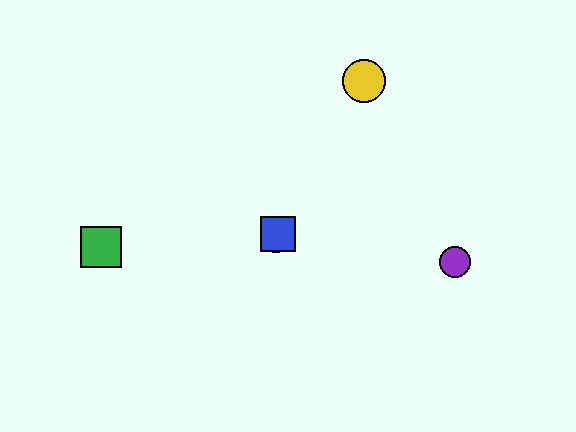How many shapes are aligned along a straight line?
3 shapes (the red circle, the blue square, the yellow circle) are aligned along a straight line.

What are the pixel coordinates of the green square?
The green square is at (101, 247).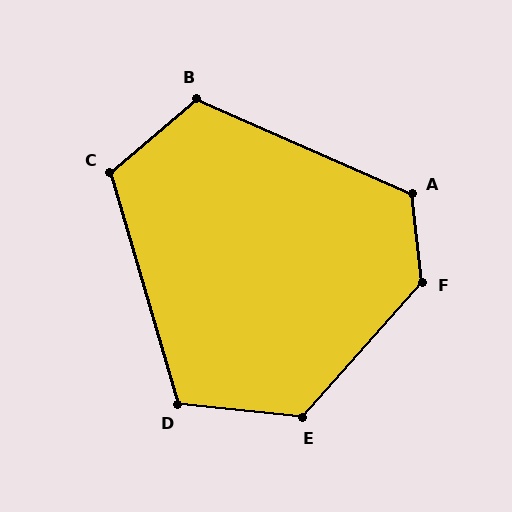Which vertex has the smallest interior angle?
D, at approximately 112 degrees.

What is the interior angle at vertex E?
Approximately 126 degrees (obtuse).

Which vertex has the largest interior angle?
F, at approximately 132 degrees.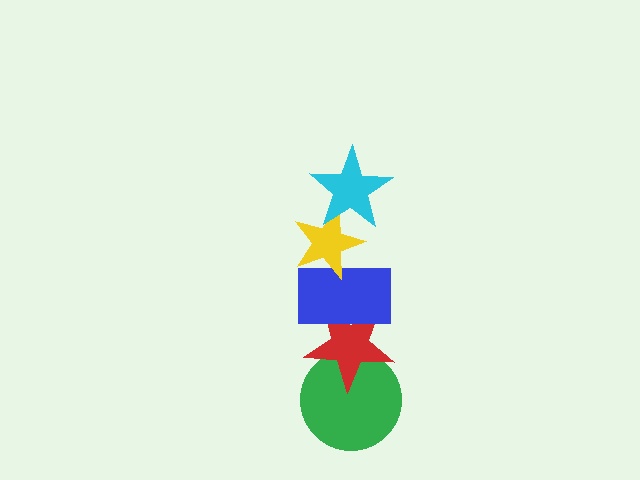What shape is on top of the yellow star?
The cyan star is on top of the yellow star.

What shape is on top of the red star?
The blue rectangle is on top of the red star.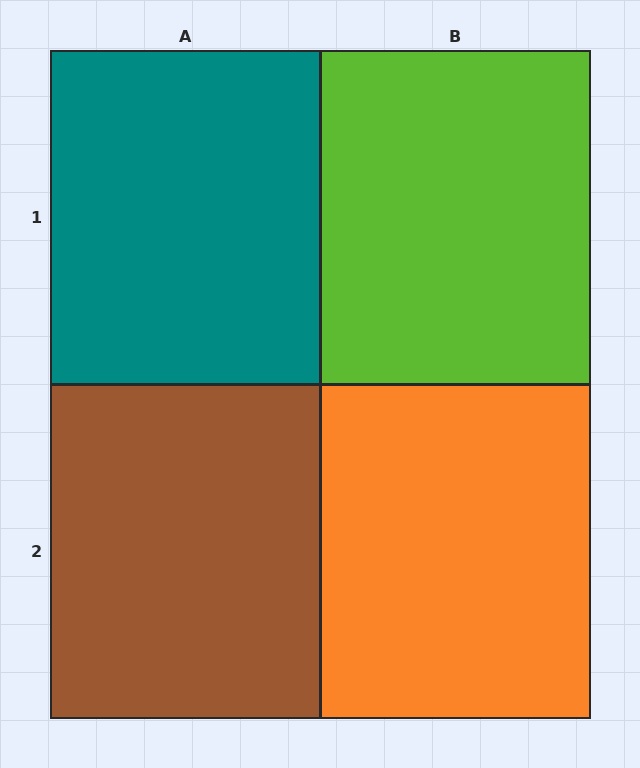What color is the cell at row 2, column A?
Brown.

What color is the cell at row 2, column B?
Orange.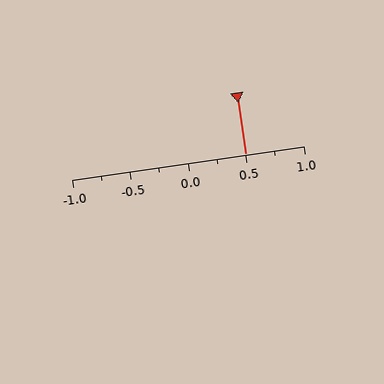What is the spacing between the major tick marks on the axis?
The major ticks are spaced 0.5 apart.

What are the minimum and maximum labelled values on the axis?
The axis runs from -1.0 to 1.0.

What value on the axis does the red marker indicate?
The marker indicates approximately 0.5.